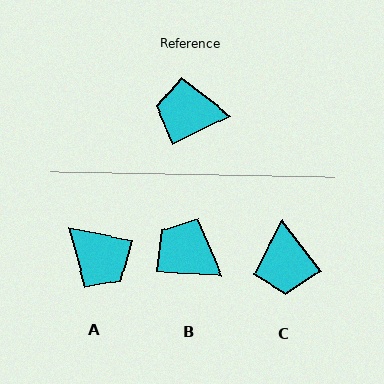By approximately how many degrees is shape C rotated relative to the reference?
Approximately 101 degrees counter-clockwise.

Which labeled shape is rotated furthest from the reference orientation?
A, about 142 degrees away.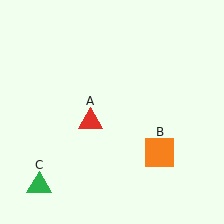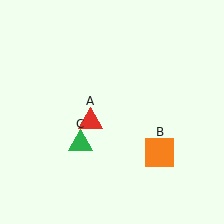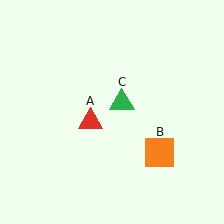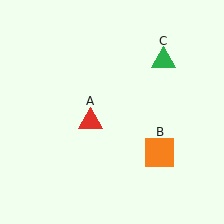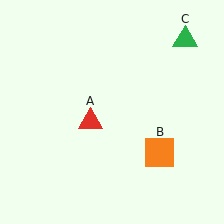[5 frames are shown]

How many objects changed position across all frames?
1 object changed position: green triangle (object C).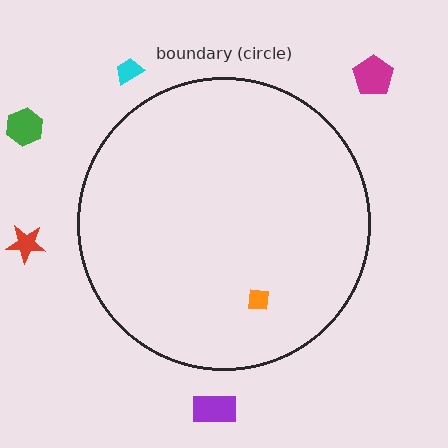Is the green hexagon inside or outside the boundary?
Outside.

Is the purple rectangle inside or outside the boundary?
Outside.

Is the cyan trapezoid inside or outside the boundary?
Outside.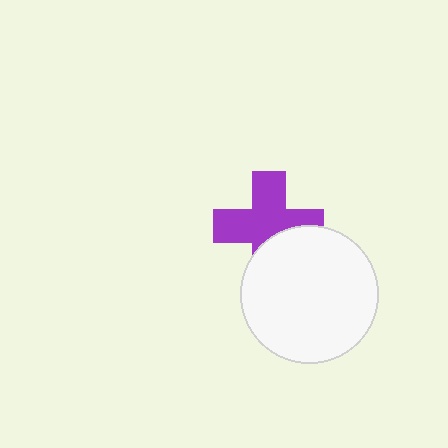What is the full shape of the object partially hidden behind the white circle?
The partially hidden object is a purple cross.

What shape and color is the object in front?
The object in front is a white circle.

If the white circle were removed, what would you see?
You would see the complete purple cross.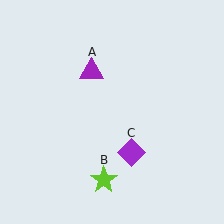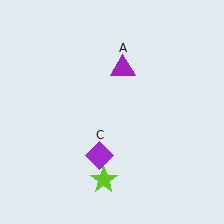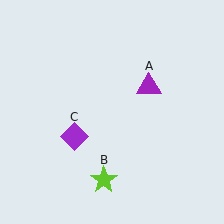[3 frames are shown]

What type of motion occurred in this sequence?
The purple triangle (object A), purple diamond (object C) rotated clockwise around the center of the scene.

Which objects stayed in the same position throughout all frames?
Lime star (object B) remained stationary.